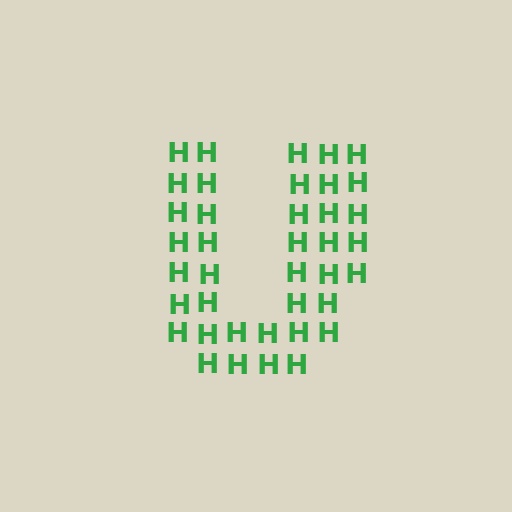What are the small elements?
The small elements are letter H's.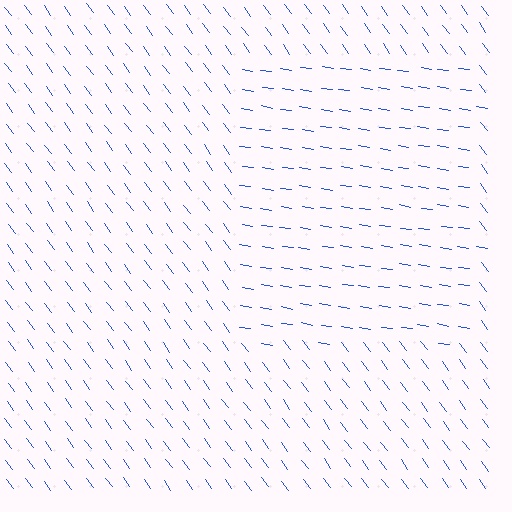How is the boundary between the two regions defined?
The boundary is defined purely by a change in line orientation (approximately 45 degrees difference). All lines are the same color and thickness.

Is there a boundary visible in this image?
Yes, there is a texture boundary formed by a change in line orientation.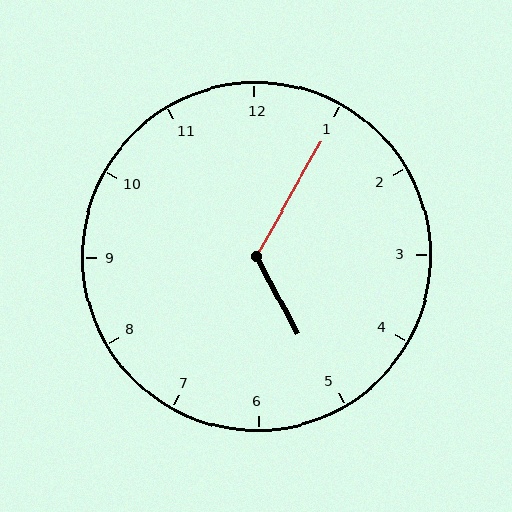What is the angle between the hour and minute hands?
Approximately 122 degrees.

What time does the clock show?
5:05.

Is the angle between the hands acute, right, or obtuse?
It is obtuse.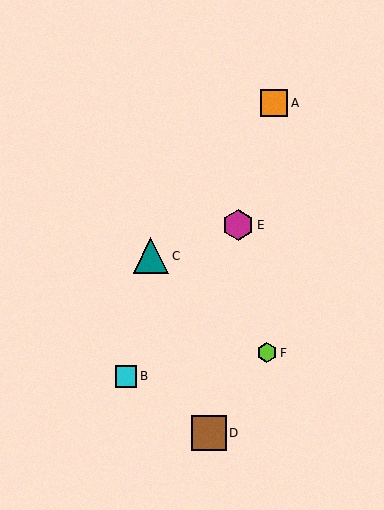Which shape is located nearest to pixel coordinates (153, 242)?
The teal triangle (labeled C) at (151, 256) is nearest to that location.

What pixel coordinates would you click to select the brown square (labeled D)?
Click at (209, 433) to select the brown square D.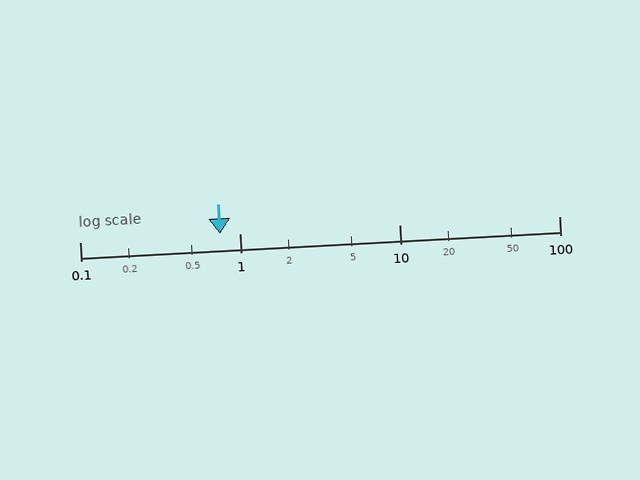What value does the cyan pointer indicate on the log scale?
The pointer indicates approximately 0.75.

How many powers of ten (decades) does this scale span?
The scale spans 3 decades, from 0.1 to 100.